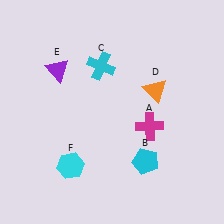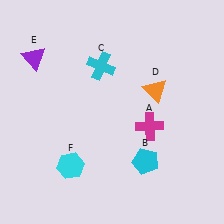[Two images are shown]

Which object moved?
The purple triangle (E) moved left.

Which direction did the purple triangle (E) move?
The purple triangle (E) moved left.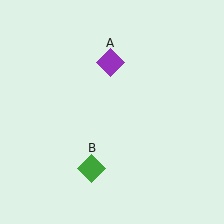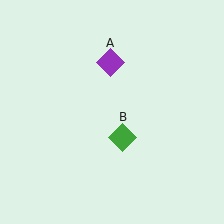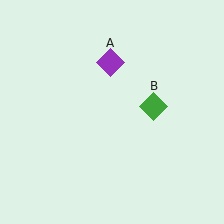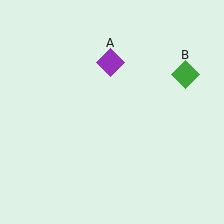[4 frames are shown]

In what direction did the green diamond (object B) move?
The green diamond (object B) moved up and to the right.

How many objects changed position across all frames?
1 object changed position: green diamond (object B).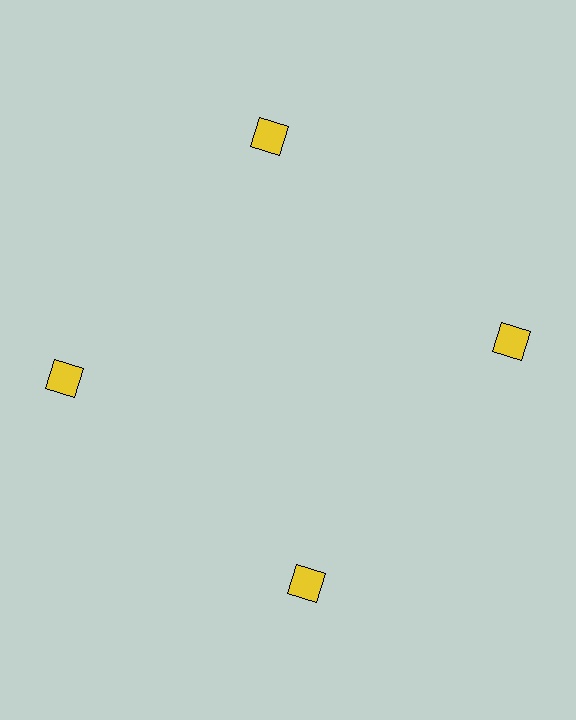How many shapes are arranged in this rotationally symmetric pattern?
There are 4 shapes, arranged in 4 groups of 1.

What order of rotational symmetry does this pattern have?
This pattern has 4-fold rotational symmetry.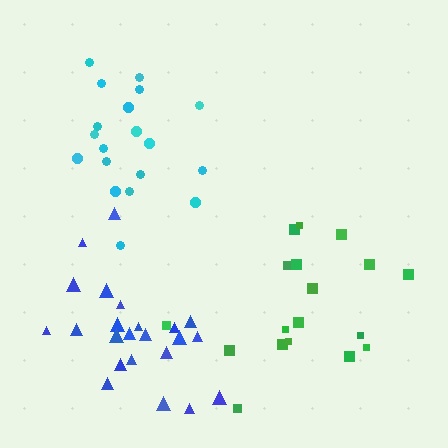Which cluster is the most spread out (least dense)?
Green.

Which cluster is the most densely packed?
Blue.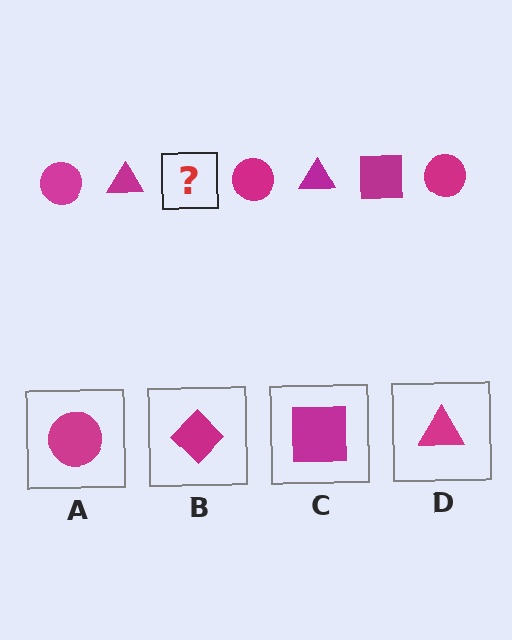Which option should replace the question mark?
Option C.